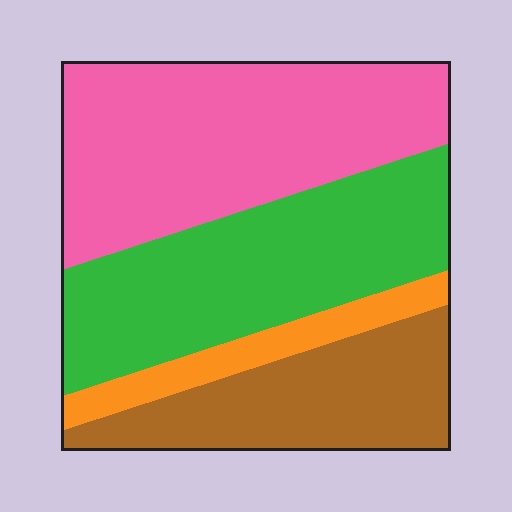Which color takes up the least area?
Orange, at roughly 10%.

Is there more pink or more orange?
Pink.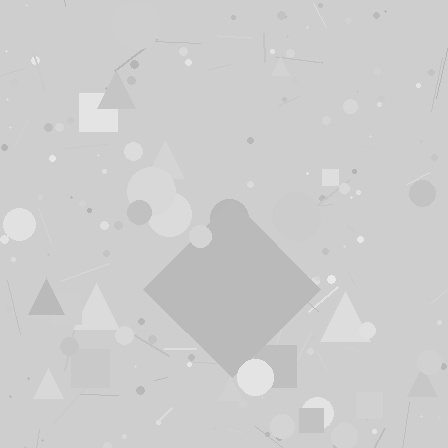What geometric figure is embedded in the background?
A diamond is embedded in the background.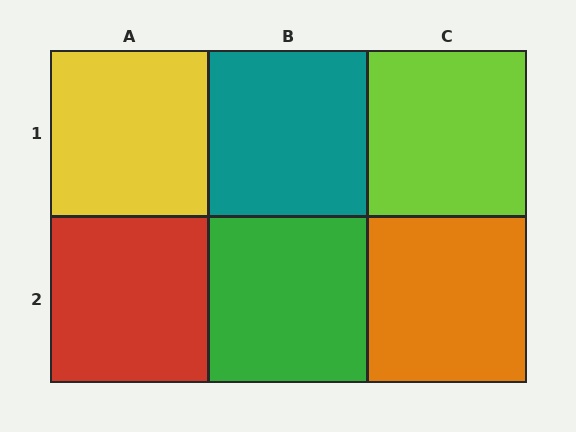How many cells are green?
1 cell is green.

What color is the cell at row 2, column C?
Orange.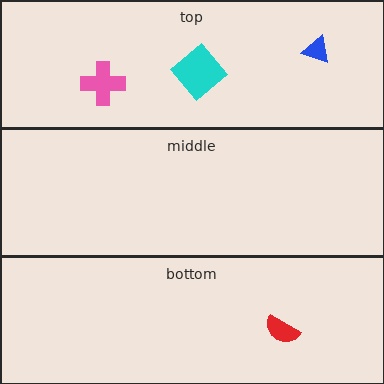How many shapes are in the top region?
3.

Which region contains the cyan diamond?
The top region.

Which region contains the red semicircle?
The bottom region.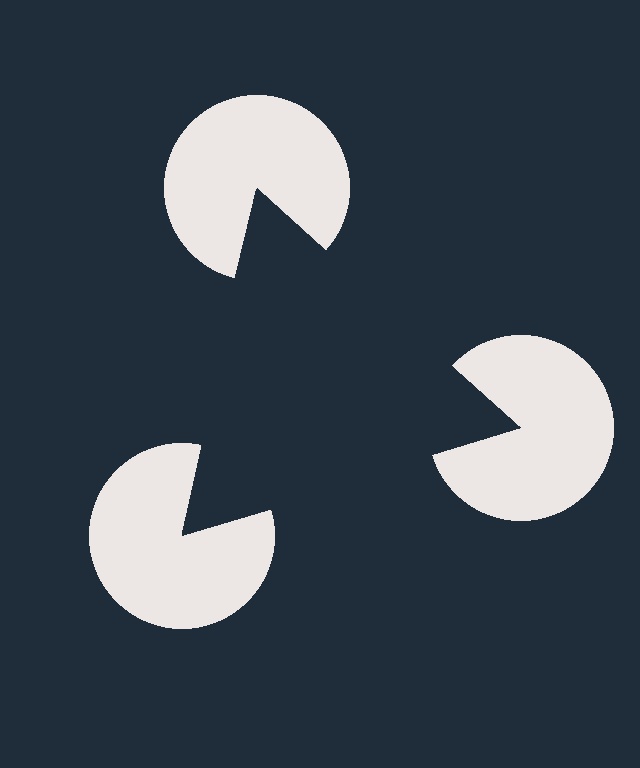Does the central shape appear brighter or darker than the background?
It typically appears slightly darker than the background, even though no actual brightness change is drawn.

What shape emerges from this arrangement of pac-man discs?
An illusory triangle — its edges are inferred from the aligned wedge cuts in the pac-man discs, not physically drawn.